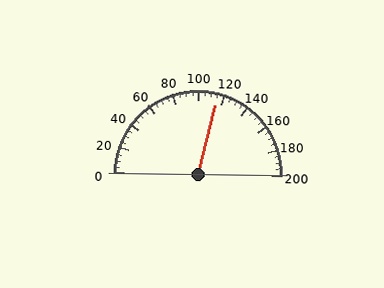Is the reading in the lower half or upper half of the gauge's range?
The reading is in the upper half of the range (0 to 200).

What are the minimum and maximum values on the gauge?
The gauge ranges from 0 to 200.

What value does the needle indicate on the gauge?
The needle indicates approximately 115.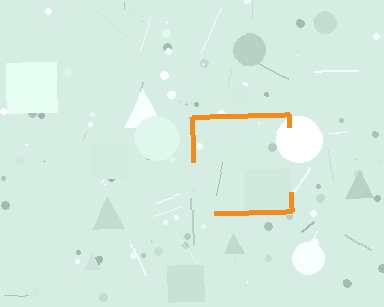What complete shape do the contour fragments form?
The contour fragments form a square.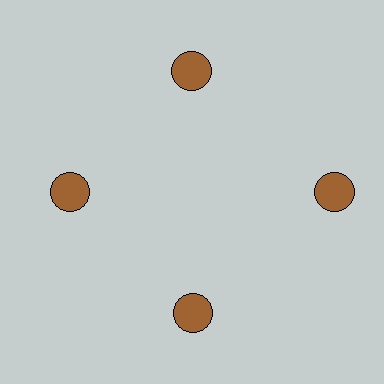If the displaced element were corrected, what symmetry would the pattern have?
It would have 4-fold rotational symmetry — the pattern would map onto itself every 90 degrees.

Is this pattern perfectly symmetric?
No. The 4 brown circles are arranged in a ring, but one element near the 3 o'clock position is pushed outward from the center, breaking the 4-fold rotational symmetry.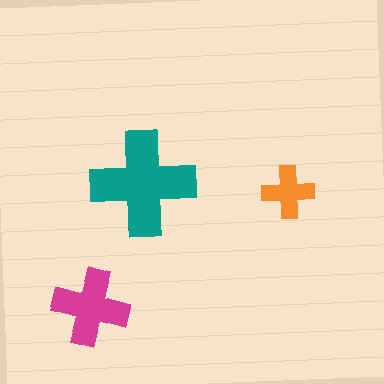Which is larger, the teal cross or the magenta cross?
The teal one.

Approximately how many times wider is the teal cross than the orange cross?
About 2 times wider.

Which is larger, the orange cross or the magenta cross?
The magenta one.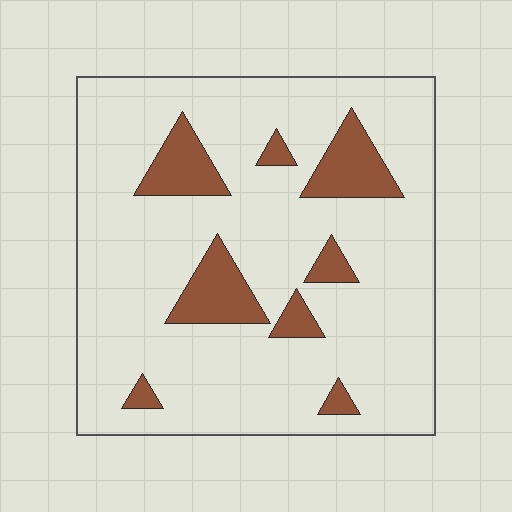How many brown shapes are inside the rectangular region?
8.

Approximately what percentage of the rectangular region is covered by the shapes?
Approximately 15%.